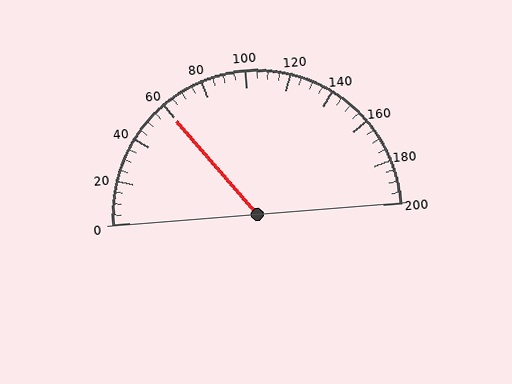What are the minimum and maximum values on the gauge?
The gauge ranges from 0 to 200.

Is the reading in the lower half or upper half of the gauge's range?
The reading is in the lower half of the range (0 to 200).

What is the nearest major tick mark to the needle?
The nearest major tick mark is 60.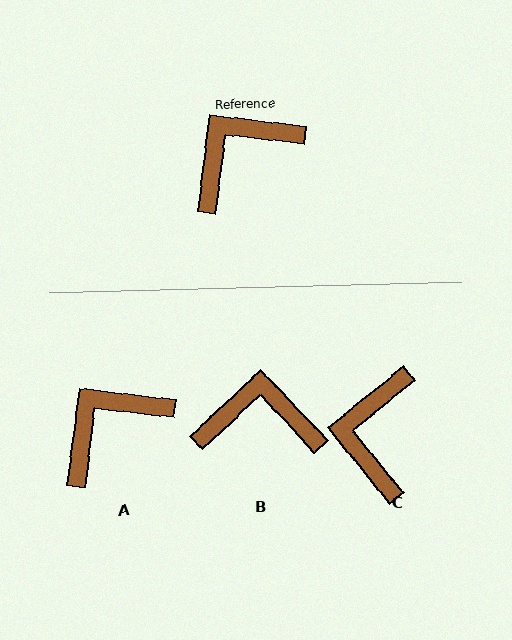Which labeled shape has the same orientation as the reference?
A.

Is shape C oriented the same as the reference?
No, it is off by about 46 degrees.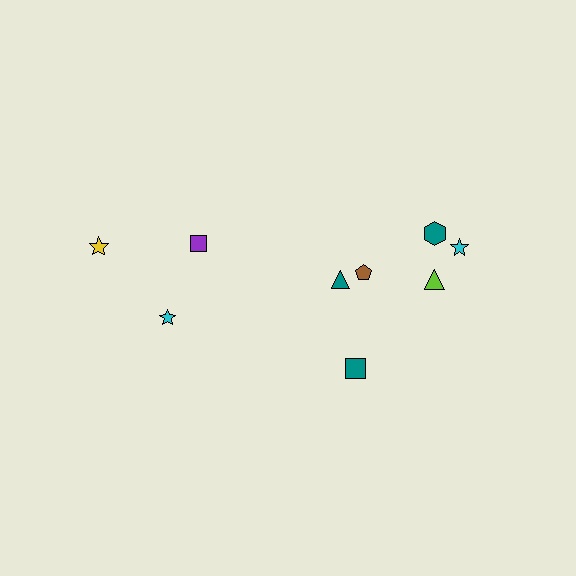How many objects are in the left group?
There are 3 objects.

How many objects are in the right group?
There are 6 objects.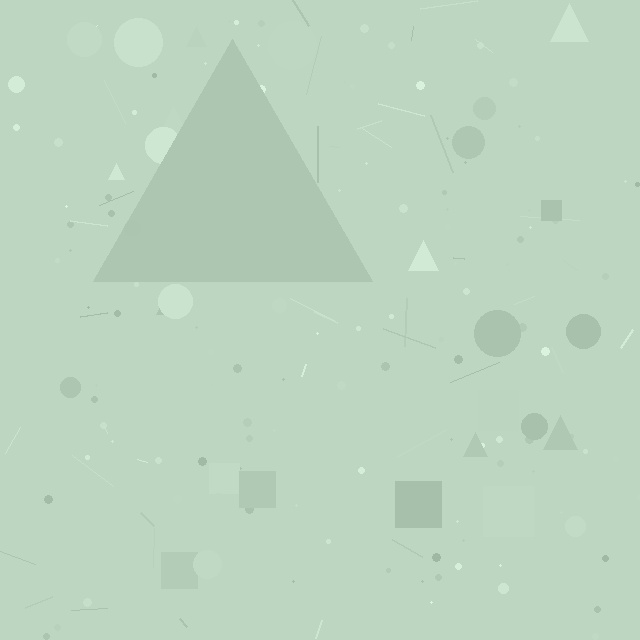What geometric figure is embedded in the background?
A triangle is embedded in the background.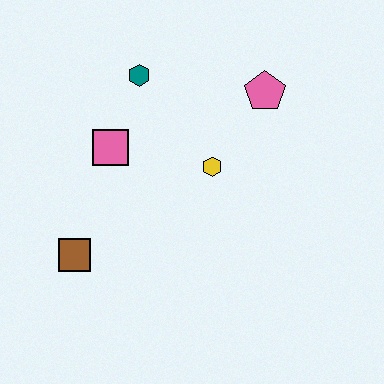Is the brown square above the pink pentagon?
No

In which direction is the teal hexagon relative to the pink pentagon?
The teal hexagon is to the left of the pink pentagon.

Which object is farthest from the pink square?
The pink pentagon is farthest from the pink square.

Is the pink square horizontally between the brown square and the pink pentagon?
Yes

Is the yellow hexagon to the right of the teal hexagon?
Yes